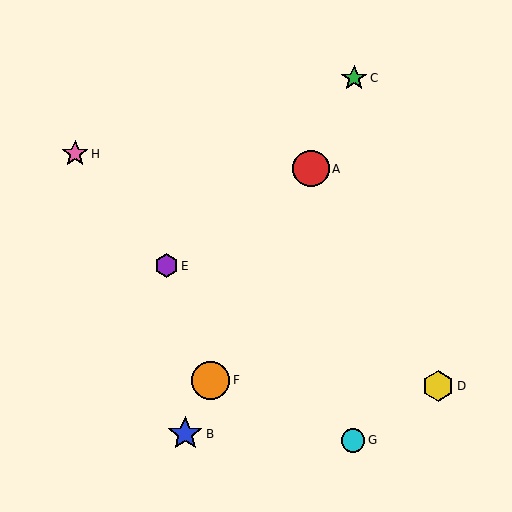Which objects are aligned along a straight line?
Objects A, B, C, F are aligned along a straight line.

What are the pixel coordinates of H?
Object H is at (75, 154).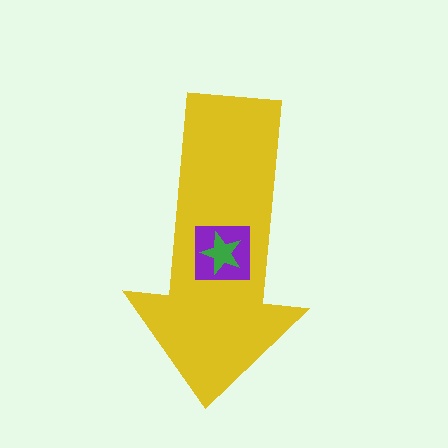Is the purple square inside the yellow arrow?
Yes.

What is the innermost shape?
The green star.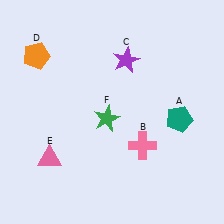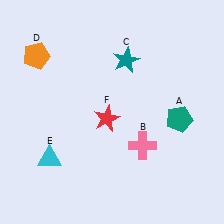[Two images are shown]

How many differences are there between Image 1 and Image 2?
There are 3 differences between the two images.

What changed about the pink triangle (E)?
In Image 1, E is pink. In Image 2, it changed to cyan.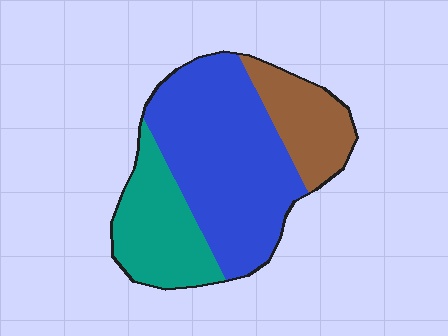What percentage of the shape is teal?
Teal takes up about one quarter (1/4) of the shape.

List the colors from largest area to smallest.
From largest to smallest: blue, teal, brown.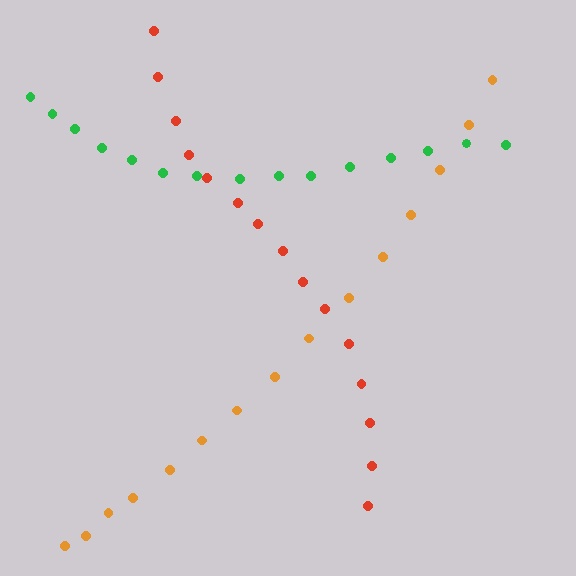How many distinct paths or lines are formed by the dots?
There are 3 distinct paths.